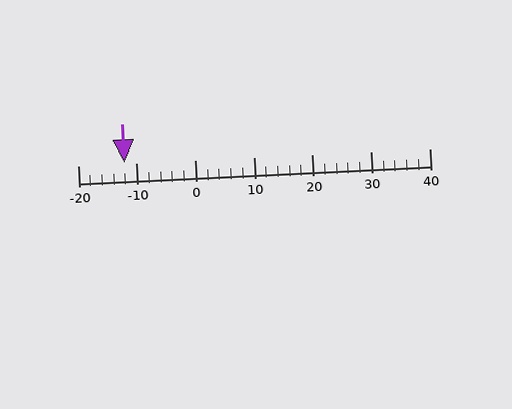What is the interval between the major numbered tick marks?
The major tick marks are spaced 10 units apart.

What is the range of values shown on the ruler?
The ruler shows values from -20 to 40.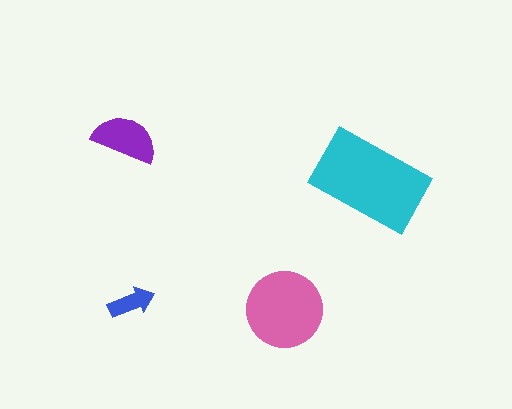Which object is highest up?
The purple semicircle is topmost.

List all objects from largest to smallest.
The cyan rectangle, the pink circle, the purple semicircle, the blue arrow.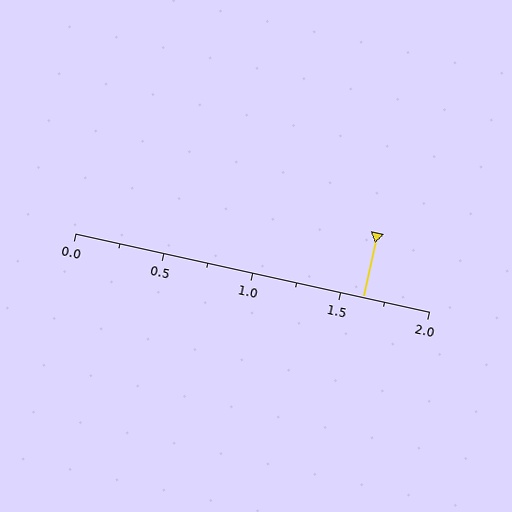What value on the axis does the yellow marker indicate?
The marker indicates approximately 1.62.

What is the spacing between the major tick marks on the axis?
The major ticks are spaced 0.5 apart.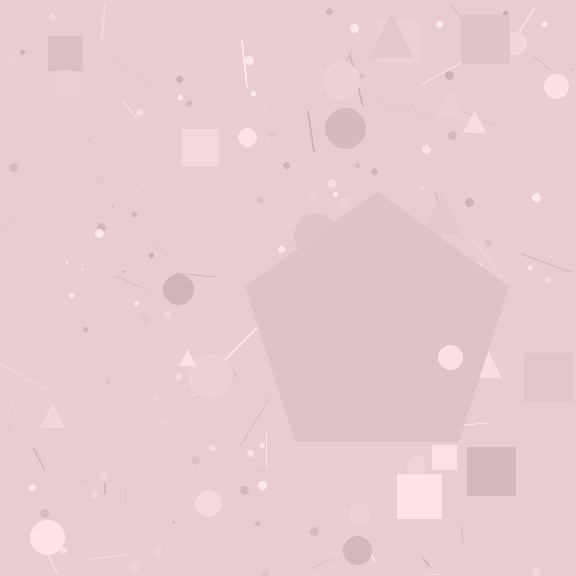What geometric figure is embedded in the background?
A pentagon is embedded in the background.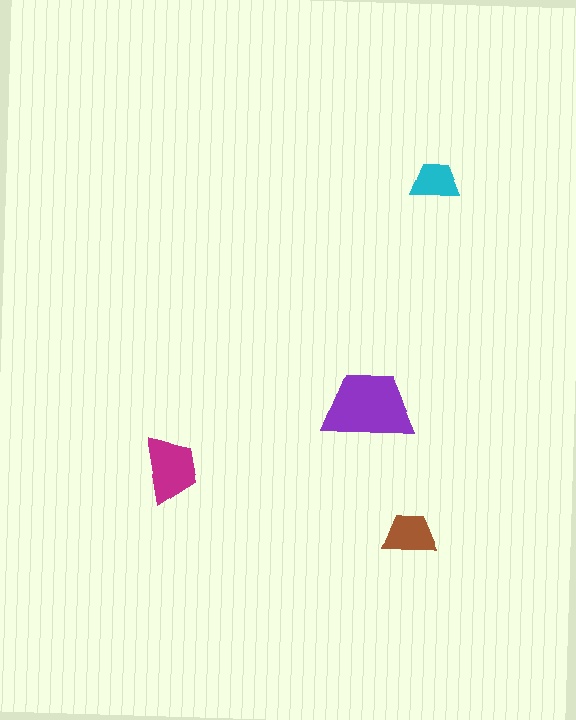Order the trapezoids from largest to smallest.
the purple one, the magenta one, the brown one, the cyan one.